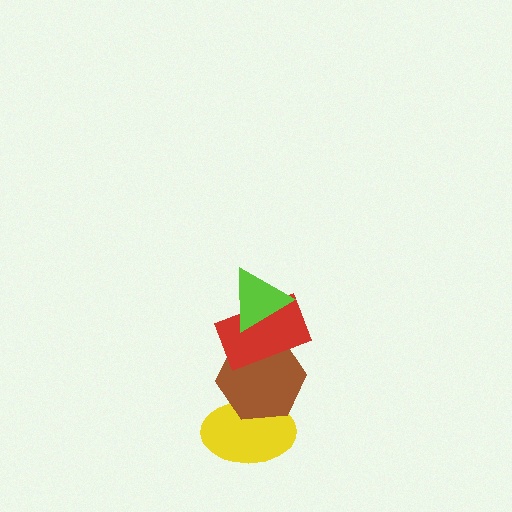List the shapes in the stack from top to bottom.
From top to bottom: the lime triangle, the red rectangle, the brown hexagon, the yellow ellipse.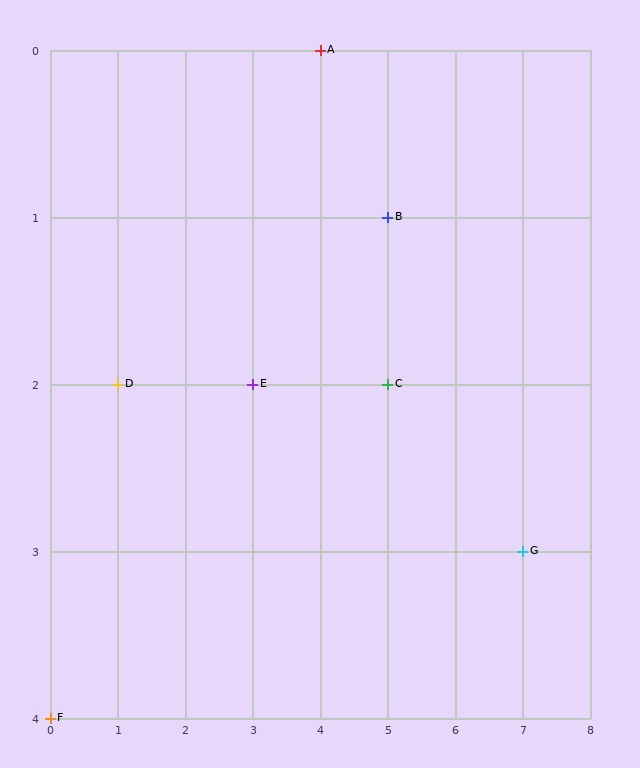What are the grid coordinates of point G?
Point G is at grid coordinates (7, 3).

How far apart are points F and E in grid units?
Points F and E are 3 columns and 2 rows apart (about 3.6 grid units diagonally).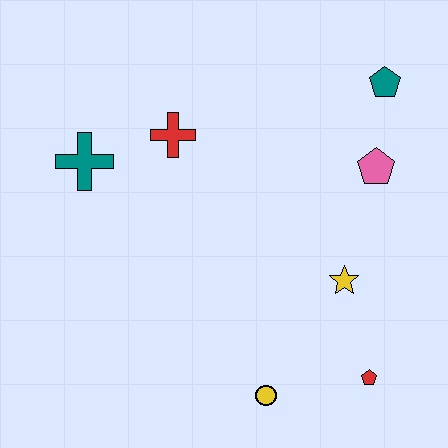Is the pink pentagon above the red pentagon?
Yes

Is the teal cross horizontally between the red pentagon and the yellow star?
No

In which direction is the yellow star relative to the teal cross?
The yellow star is to the right of the teal cross.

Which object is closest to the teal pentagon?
The pink pentagon is closest to the teal pentagon.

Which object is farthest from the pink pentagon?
The teal cross is farthest from the pink pentagon.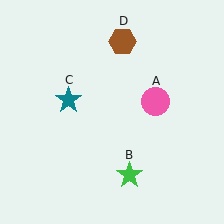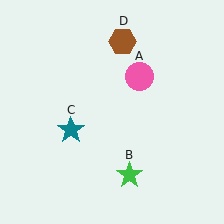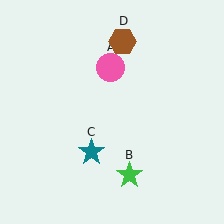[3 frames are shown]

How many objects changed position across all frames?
2 objects changed position: pink circle (object A), teal star (object C).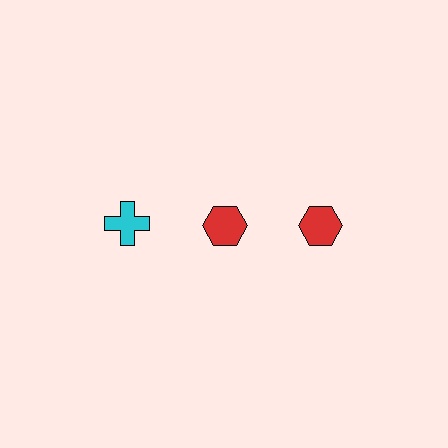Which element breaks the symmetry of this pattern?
The cyan cross in the top row, leftmost column breaks the symmetry. All other shapes are red hexagons.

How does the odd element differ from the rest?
It differs in both color (cyan instead of red) and shape (cross instead of hexagon).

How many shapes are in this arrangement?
There are 3 shapes arranged in a grid pattern.